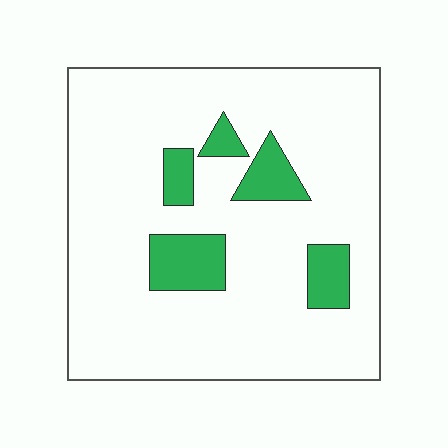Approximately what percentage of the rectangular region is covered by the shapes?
Approximately 15%.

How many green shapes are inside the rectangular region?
5.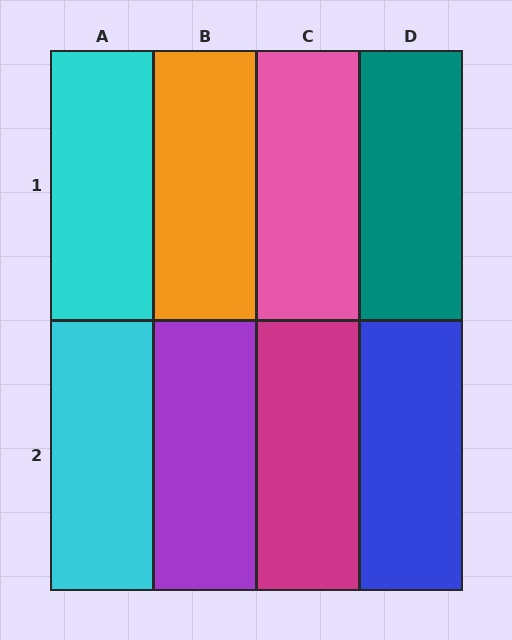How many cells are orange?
1 cell is orange.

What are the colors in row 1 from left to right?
Cyan, orange, pink, teal.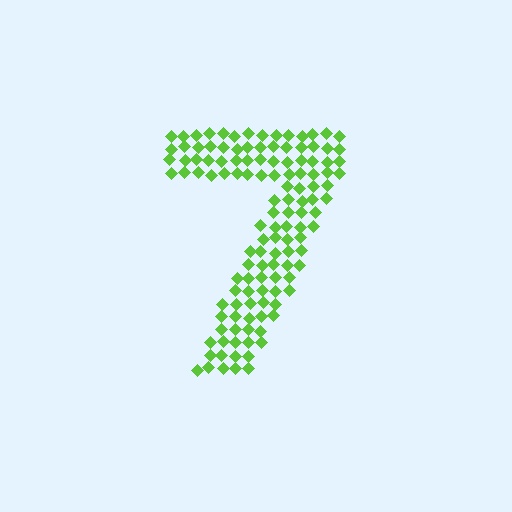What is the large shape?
The large shape is the digit 7.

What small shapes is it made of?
It is made of small diamonds.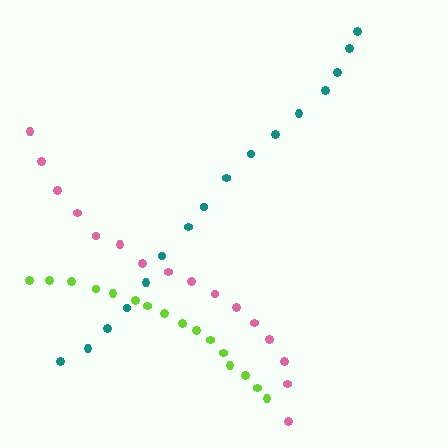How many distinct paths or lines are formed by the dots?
There are 3 distinct paths.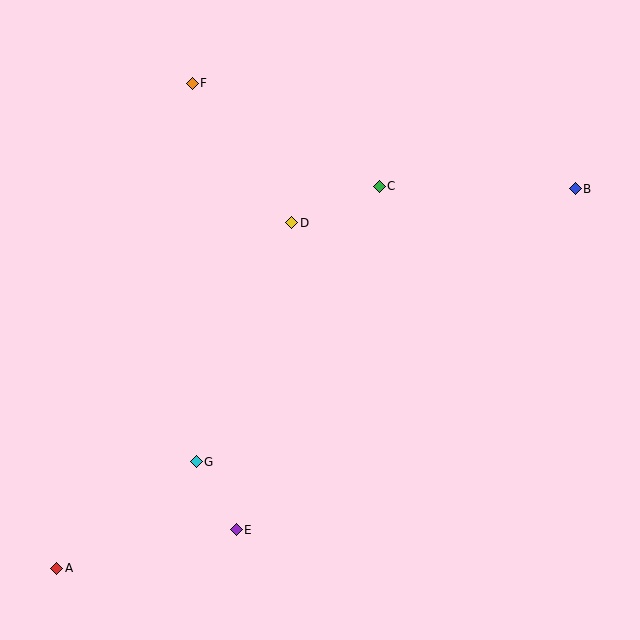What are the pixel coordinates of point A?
Point A is at (57, 568).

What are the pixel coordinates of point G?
Point G is at (196, 462).